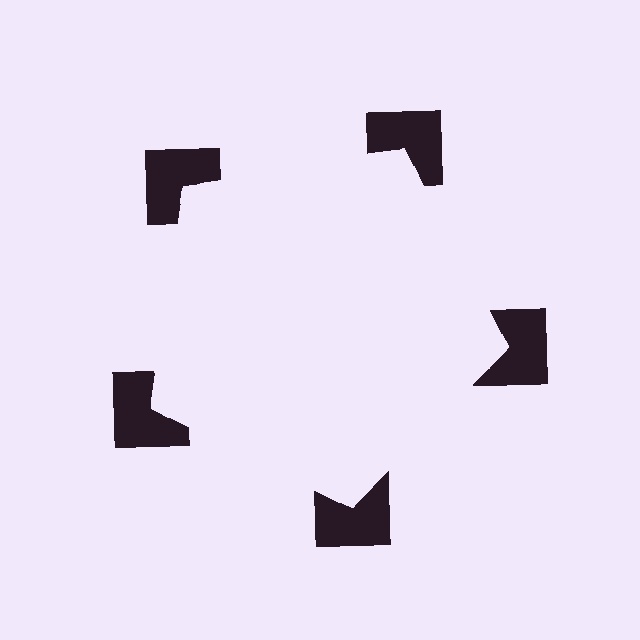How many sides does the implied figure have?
5 sides.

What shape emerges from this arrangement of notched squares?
An illusory pentagon — its edges are inferred from the aligned wedge cuts in the notched squares, not physically drawn.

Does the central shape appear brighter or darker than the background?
It typically appears slightly brighter than the background, even though no actual brightness change is drawn.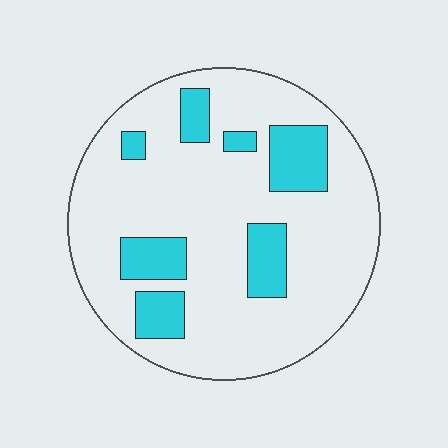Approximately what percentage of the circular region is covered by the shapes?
Approximately 20%.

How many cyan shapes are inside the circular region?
7.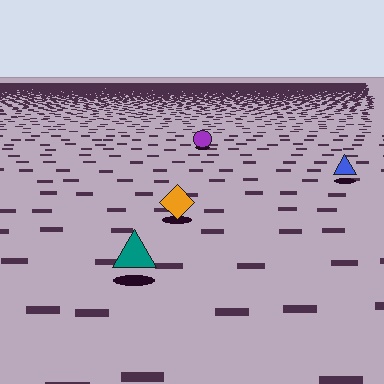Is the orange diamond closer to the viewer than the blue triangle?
Yes. The orange diamond is closer — you can tell from the texture gradient: the ground texture is coarser near it.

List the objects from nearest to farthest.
From nearest to farthest: the teal triangle, the orange diamond, the blue triangle, the purple circle.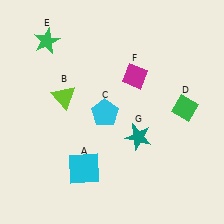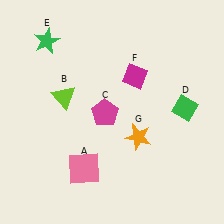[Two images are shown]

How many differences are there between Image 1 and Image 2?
There are 3 differences between the two images.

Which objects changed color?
A changed from cyan to pink. C changed from cyan to magenta. G changed from teal to orange.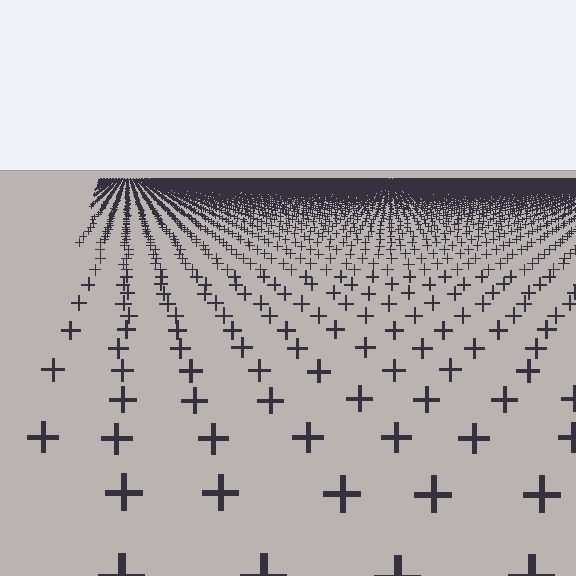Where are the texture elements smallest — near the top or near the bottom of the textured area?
Near the top.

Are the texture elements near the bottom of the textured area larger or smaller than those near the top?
Larger. Near the bottom, elements are closer to the viewer and appear at a bigger on-screen size.